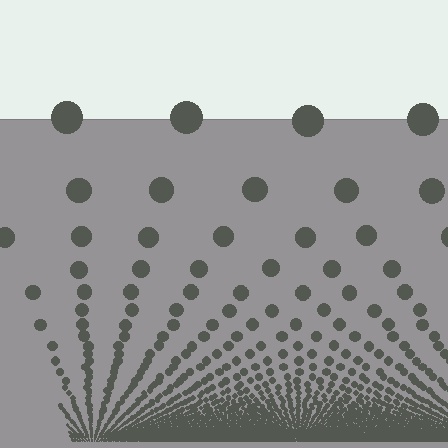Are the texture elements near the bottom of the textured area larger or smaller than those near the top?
Smaller. The gradient is inverted — elements near the bottom are smaller and denser.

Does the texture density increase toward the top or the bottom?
Density increases toward the bottom.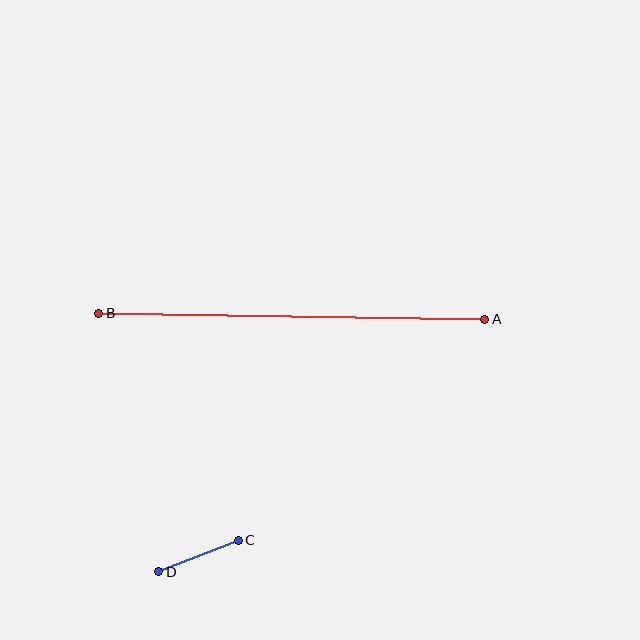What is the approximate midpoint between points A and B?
The midpoint is at approximately (292, 316) pixels.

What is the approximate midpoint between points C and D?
The midpoint is at approximately (198, 556) pixels.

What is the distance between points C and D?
The distance is approximately 85 pixels.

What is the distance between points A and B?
The distance is approximately 386 pixels.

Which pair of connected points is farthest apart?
Points A and B are farthest apart.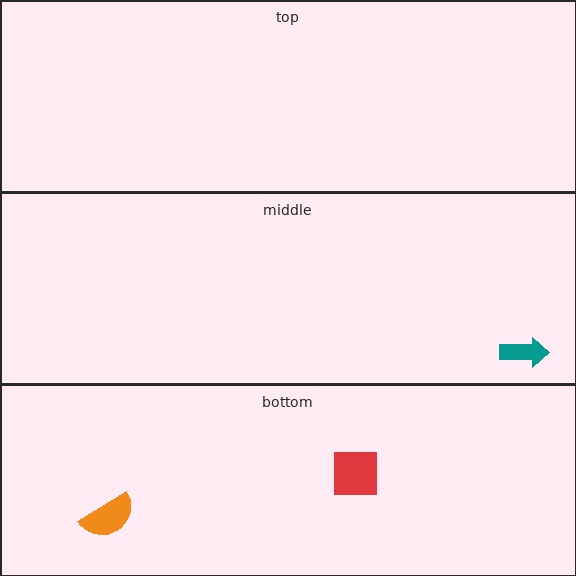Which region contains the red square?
The bottom region.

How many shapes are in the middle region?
1.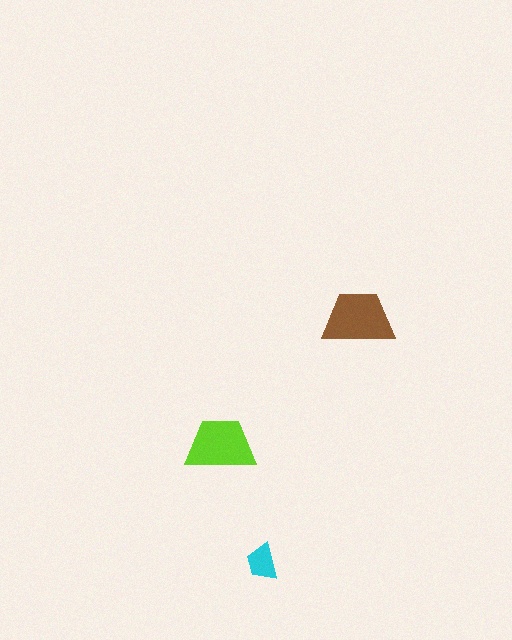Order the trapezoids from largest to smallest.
the brown one, the lime one, the cyan one.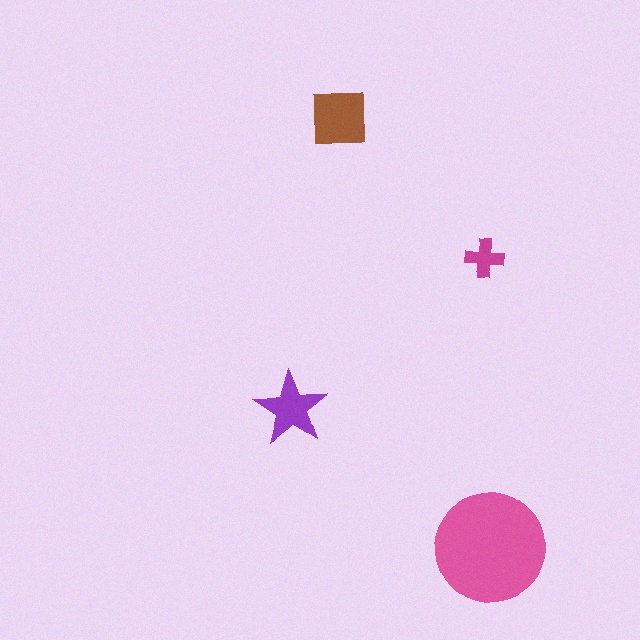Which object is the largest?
The pink circle.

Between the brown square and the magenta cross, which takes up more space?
The brown square.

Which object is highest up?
The brown square is topmost.